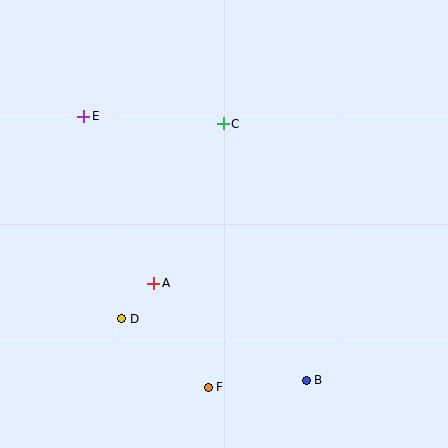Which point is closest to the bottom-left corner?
Point D is closest to the bottom-left corner.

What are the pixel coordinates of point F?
Point F is at (208, 387).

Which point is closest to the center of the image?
Point A at (154, 283) is closest to the center.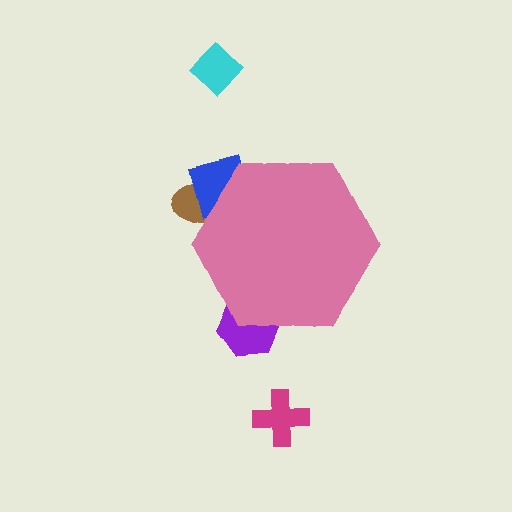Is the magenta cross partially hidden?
No, the magenta cross is fully visible.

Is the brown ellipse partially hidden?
Yes, the brown ellipse is partially hidden behind the pink hexagon.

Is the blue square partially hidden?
Yes, the blue square is partially hidden behind the pink hexagon.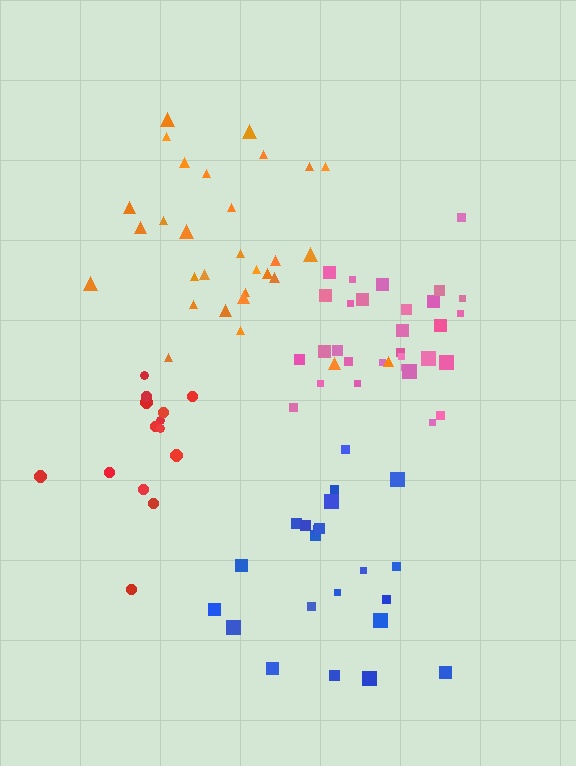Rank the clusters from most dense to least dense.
pink, orange, blue, red.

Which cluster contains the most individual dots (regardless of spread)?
Pink (30).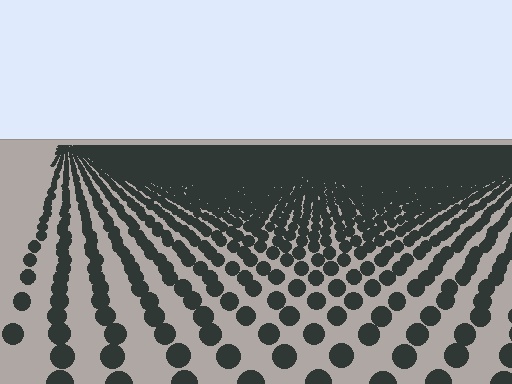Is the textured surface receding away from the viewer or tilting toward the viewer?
The surface is receding away from the viewer. Texture elements get smaller and denser toward the top.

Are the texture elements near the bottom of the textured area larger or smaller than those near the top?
Larger. Near the bottom, elements are closer to the viewer and appear at a bigger on-screen size.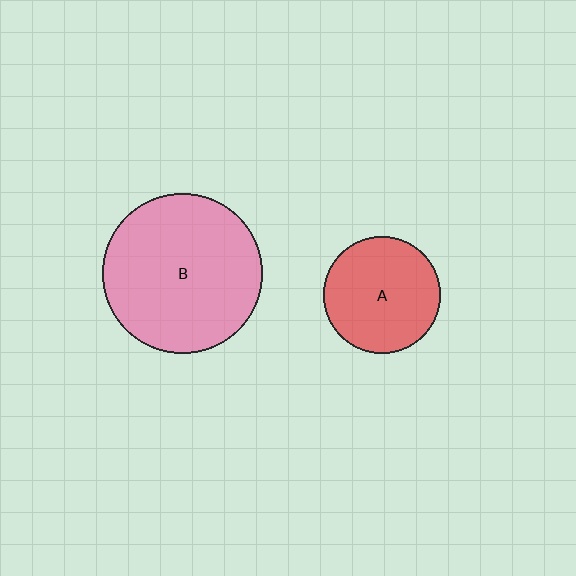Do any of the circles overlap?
No, none of the circles overlap.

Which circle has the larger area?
Circle B (pink).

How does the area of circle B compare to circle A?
Approximately 1.9 times.